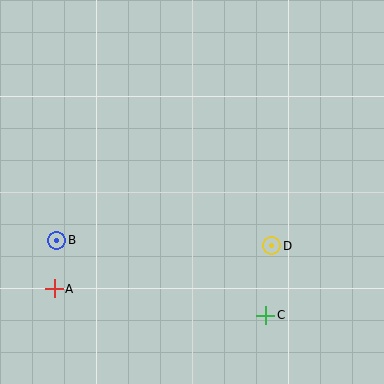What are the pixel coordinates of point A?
Point A is at (54, 289).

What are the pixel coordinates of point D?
Point D is at (271, 246).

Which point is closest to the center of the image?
Point D at (271, 246) is closest to the center.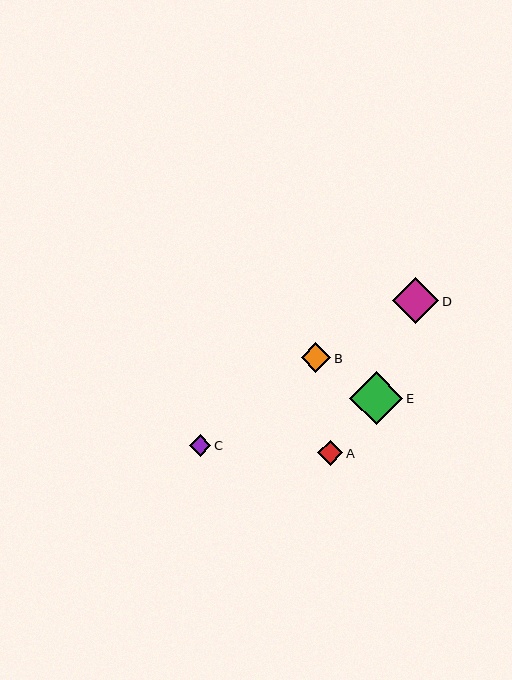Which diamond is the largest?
Diamond E is the largest with a size of approximately 53 pixels.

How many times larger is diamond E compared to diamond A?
Diamond E is approximately 2.2 times the size of diamond A.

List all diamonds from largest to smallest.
From largest to smallest: E, D, B, A, C.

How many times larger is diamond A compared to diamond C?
Diamond A is approximately 1.1 times the size of diamond C.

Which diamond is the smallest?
Diamond C is the smallest with a size of approximately 22 pixels.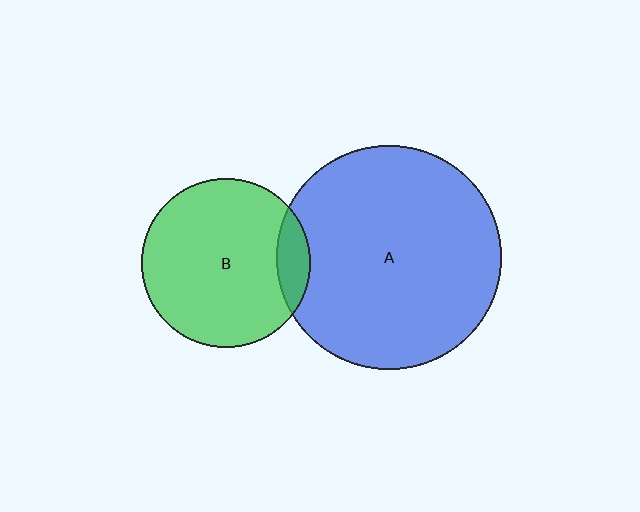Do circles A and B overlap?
Yes.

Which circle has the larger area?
Circle A (blue).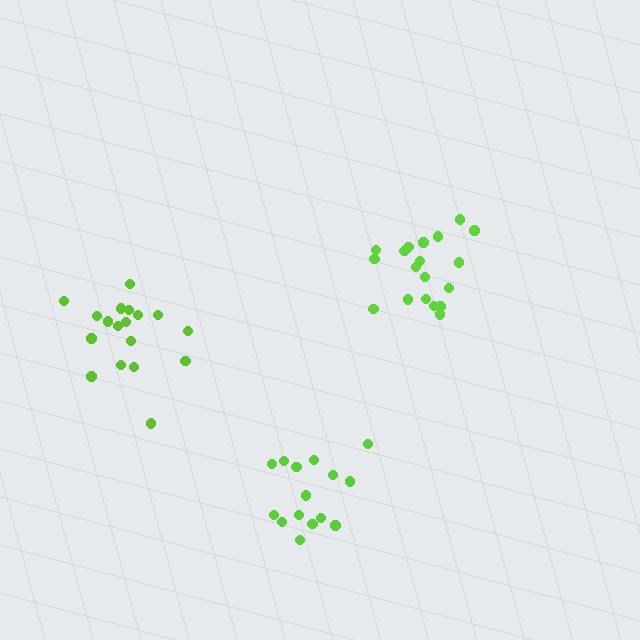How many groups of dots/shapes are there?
There are 3 groups.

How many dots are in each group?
Group 1: 19 dots, Group 2: 15 dots, Group 3: 18 dots (52 total).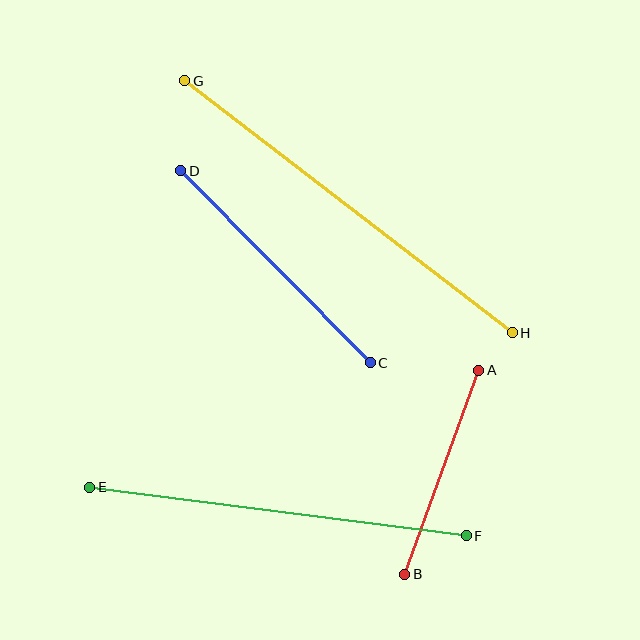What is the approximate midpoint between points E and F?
The midpoint is at approximately (278, 512) pixels.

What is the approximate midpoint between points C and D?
The midpoint is at approximately (276, 267) pixels.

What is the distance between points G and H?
The distance is approximately 413 pixels.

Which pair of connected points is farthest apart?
Points G and H are farthest apart.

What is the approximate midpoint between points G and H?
The midpoint is at approximately (349, 207) pixels.